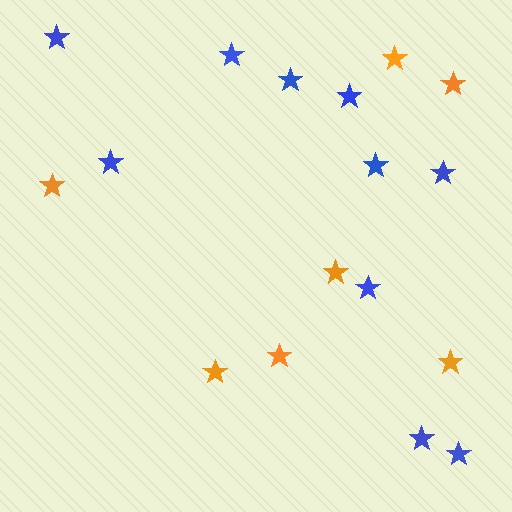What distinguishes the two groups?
There are 2 groups: one group of blue stars (10) and one group of orange stars (7).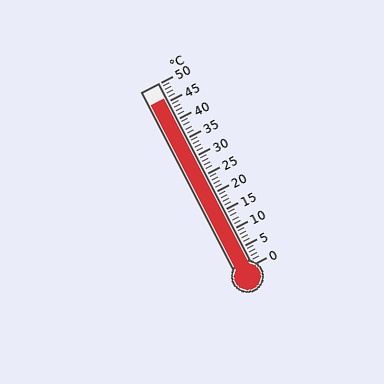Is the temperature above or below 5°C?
The temperature is above 5°C.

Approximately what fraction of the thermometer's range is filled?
The thermometer is filled to approximately 90% of its range.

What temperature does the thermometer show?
The thermometer shows approximately 46°C.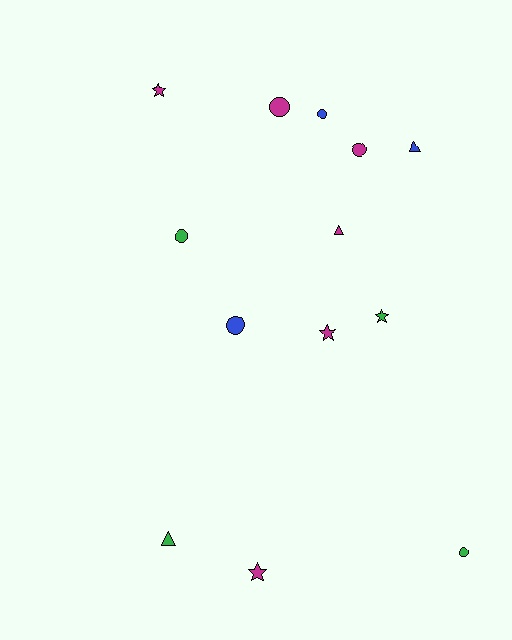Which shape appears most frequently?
Circle, with 6 objects.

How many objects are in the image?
There are 13 objects.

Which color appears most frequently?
Magenta, with 6 objects.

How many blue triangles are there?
There is 1 blue triangle.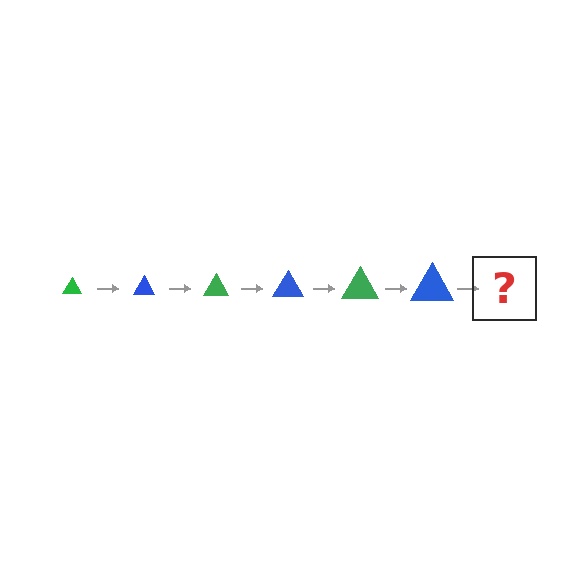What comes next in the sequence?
The next element should be a green triangle, larger than the previous one.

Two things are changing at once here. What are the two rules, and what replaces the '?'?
The two rules are that the triangle grows larger each step and the color cycles through green and blue. The '?' should be a green triangle, larger than the previous one.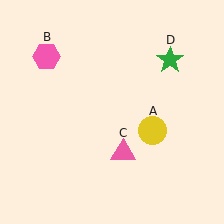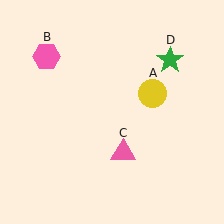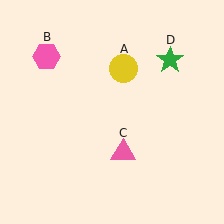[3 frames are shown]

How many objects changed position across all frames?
1 object changed position: yellow circle (object A).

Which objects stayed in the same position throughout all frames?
Pink hexagon (object B) and pink triangle (object C) and green star (object D) remained stationary.